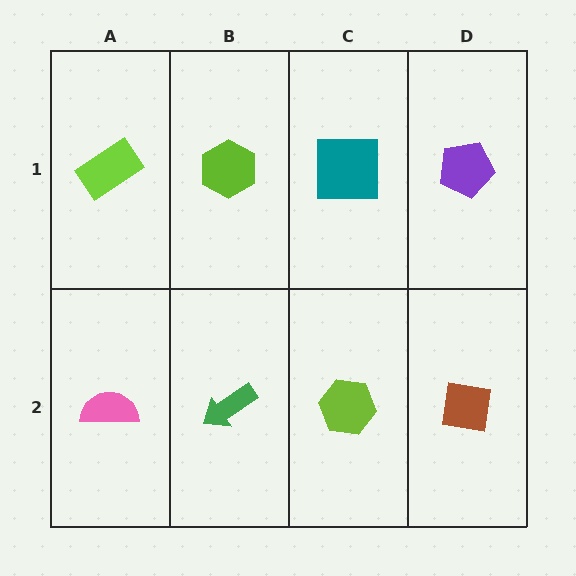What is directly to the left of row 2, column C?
A green arrow.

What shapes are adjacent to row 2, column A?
A lime rectangle (row 1, column A), a green arrow (row 2, column B).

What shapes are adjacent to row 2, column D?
A purple pentagon (row 1, column D), a lime hexagon (row 2, column C).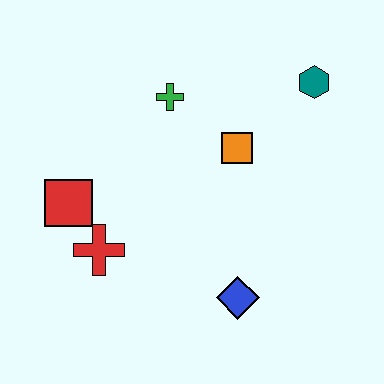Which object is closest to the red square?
The red cross is closest to the red square.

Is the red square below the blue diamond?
No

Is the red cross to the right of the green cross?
No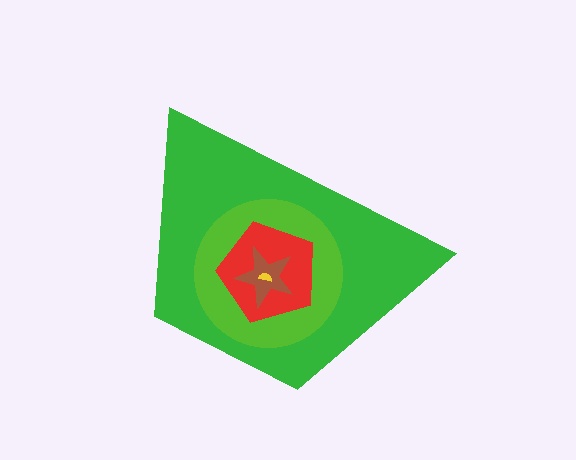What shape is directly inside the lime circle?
The red pentagon.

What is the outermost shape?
The green trapezoid.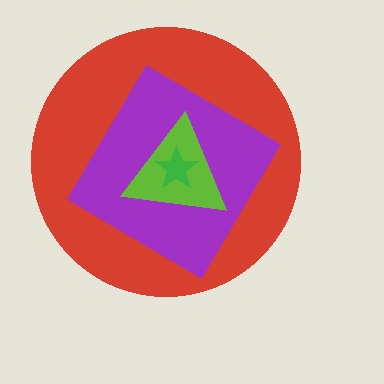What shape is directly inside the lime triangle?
The green star.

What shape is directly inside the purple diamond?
The lime triangle.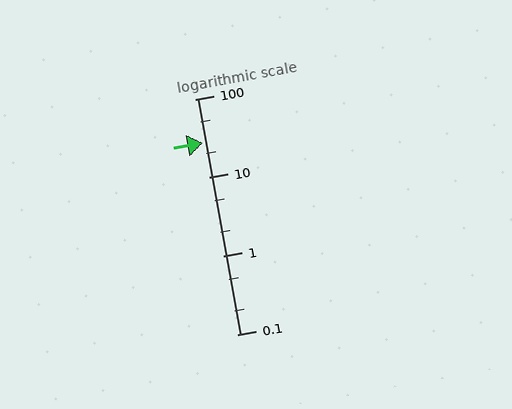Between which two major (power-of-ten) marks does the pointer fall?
The pointer is between 10 and 100.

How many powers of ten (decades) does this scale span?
The scale spans 3 decades, from 0.1 to 100.